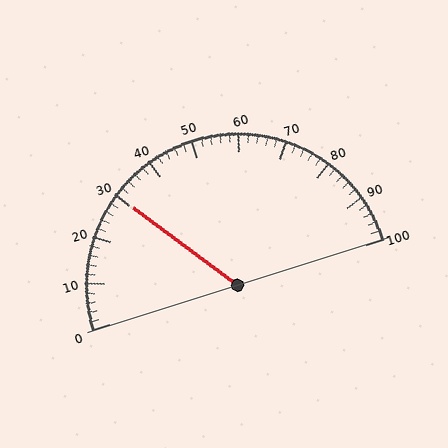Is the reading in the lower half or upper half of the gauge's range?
The reading is in the lower half of the range (0 to 100).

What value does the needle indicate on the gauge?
The needle indicates approximately 30.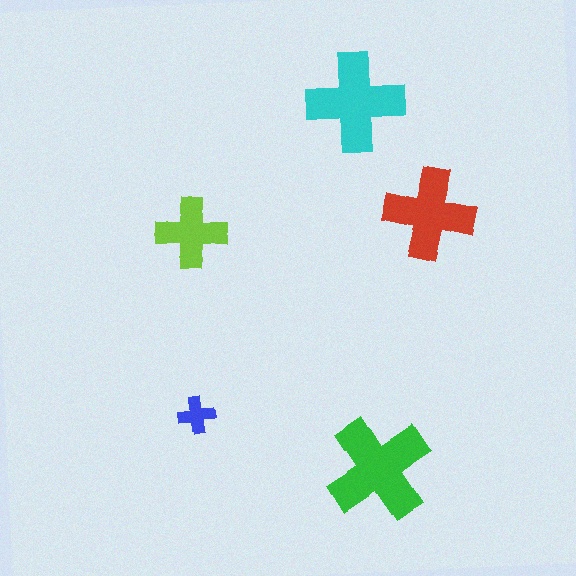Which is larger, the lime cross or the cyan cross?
The cyan one.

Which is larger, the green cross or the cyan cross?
The green one.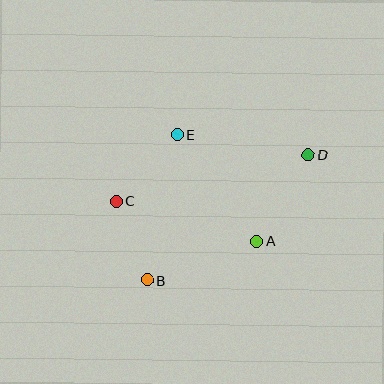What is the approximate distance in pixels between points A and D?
The distance between A and D is approximately 101 pixels.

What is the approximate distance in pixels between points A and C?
The distance between A and C is approximately 146 pixels.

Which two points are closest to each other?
Points B and C are closest to each other.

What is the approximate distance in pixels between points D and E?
The distance between D and E is approximately 133 pixels.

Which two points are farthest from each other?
Points B and D are farthest from each other.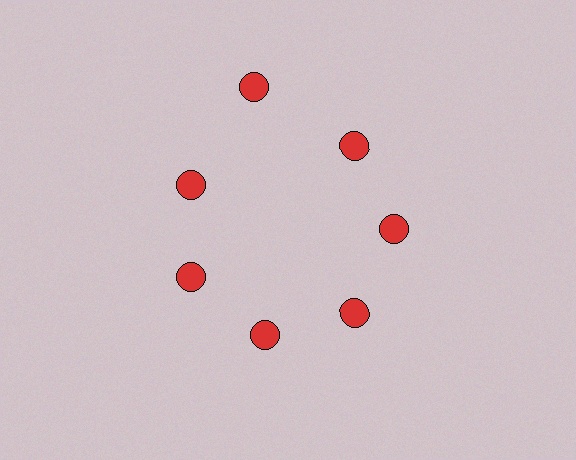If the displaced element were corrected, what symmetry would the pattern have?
It would have 7-fold rotational symmetry — the pattern would map onto itself every 51 degrees.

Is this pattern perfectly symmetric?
No. The 7 red circles are arranged in a ring, but one element near the 12 o'clock position is pushed outward from the center, breaking the 7-fold rotational symmetry.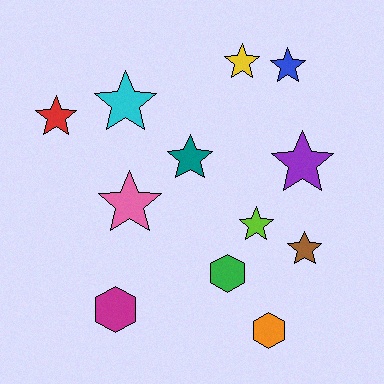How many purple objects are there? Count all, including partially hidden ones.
There is 1 purple object.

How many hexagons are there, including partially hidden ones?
There are 3 hexagons.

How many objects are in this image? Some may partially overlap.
There are 12 objects.